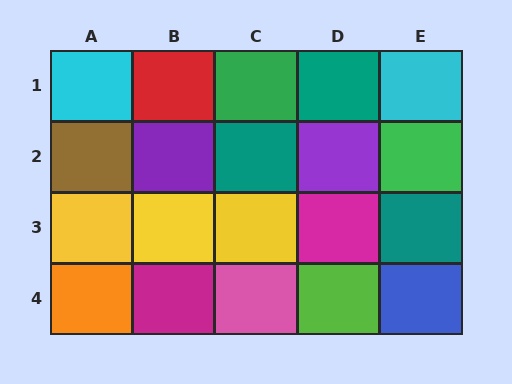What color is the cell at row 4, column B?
Magenta.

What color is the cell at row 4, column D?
Lime.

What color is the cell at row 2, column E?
Green.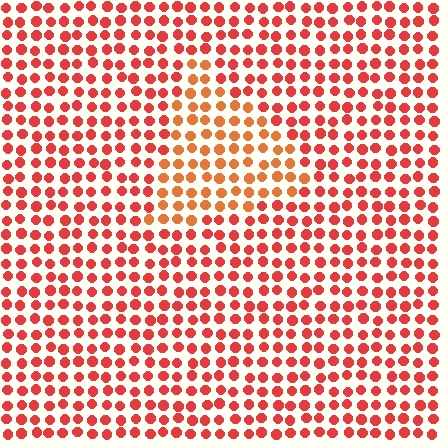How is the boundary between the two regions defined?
The boundary is defined purely by a slight shift in hue (about 24 degrees). Spacing, size, and orientation are identical on both sides.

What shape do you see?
I see a triangle.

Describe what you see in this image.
The image is filled with small red elements in a uniform arrangement. A triangle-shaped region is visible where the elements are tinted to a slightly different hue, forming a subtle color boundary.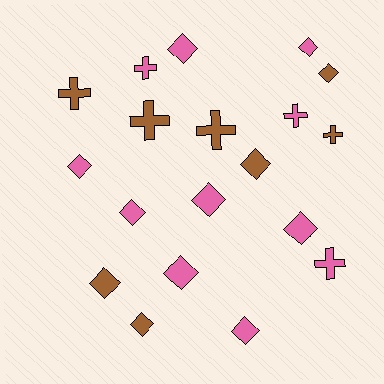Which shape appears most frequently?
Diamond, with 12 objects.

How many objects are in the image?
There are 19 objects.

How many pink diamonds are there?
There are 8 pink diamonds.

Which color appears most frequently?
Pink, with 11 objects.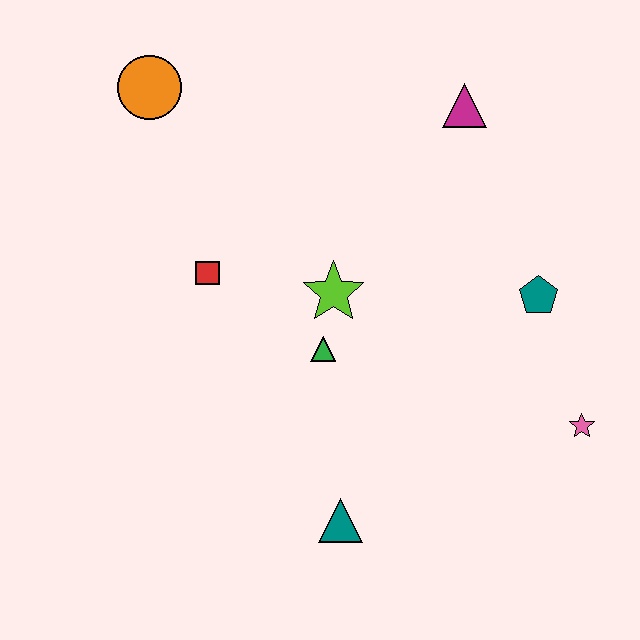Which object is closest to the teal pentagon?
The pink star is closest to the teal pentagon.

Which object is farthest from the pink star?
The orange circle is farthest from the pink star.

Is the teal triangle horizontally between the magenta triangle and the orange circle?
Yes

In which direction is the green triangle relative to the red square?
The green triangle is to the right of the red square.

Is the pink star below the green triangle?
Yes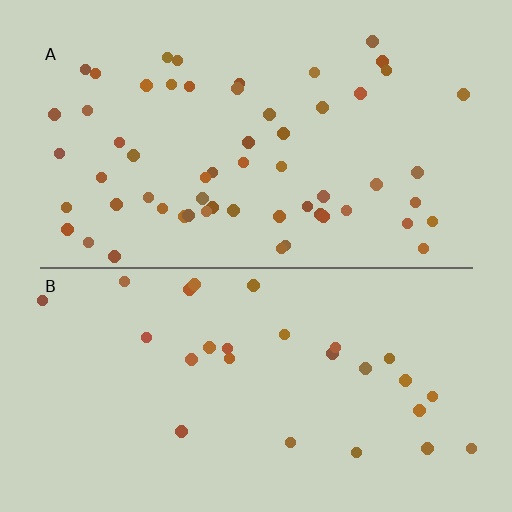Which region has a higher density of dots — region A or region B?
A (the top).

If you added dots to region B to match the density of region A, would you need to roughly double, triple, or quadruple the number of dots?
Approximately double.